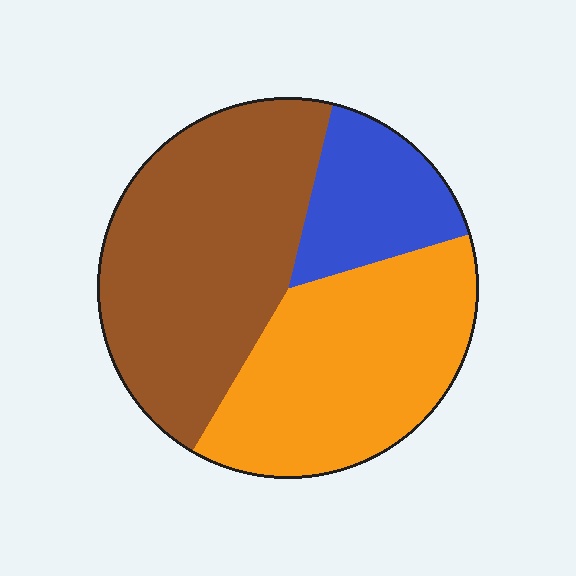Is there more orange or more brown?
Brown.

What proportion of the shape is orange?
Orange takes up about three eighths (3/8) of the shape.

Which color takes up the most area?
Brown, at roughly 45%.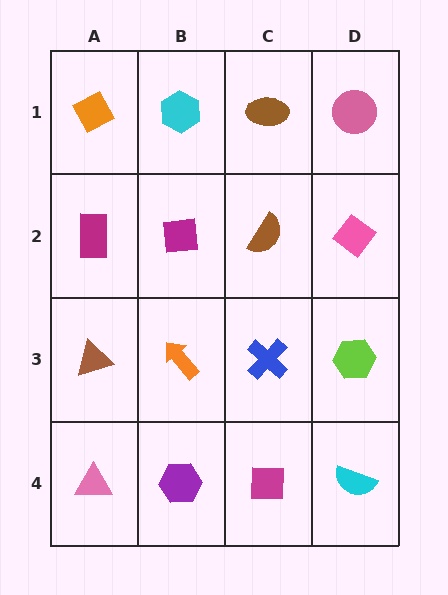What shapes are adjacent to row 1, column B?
A magenta square (row 2, column B), an orange diamond (row 1, column A), a brown ellipse (row 1, column C).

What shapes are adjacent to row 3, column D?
A pink diamond (row 2, column D), a cyan semicircle (row 4, column D), a blue cross (row 3, column C).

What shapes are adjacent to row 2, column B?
A cyan hexagon (row 1, column B), an orange arrow (row 3, column B), a magenta rectangle (row 2, column A), a brown semicircle (row 2, column C).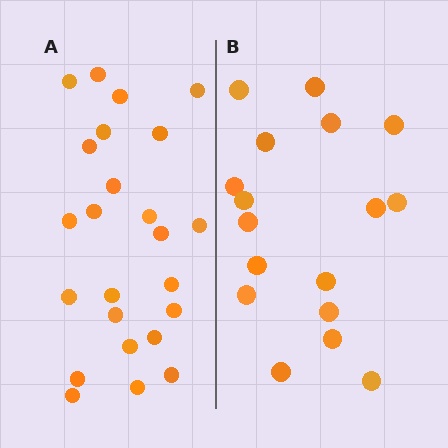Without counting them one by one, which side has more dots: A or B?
Region A (the left region) has more dots.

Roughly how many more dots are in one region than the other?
Region A has roughly 8 or so more dots than region B.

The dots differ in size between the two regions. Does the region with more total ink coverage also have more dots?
No. Region B has more total ink coverage because its dots are larger, but region A actually contains more individual dots. Total area can be misleading — the number of items is what matters here.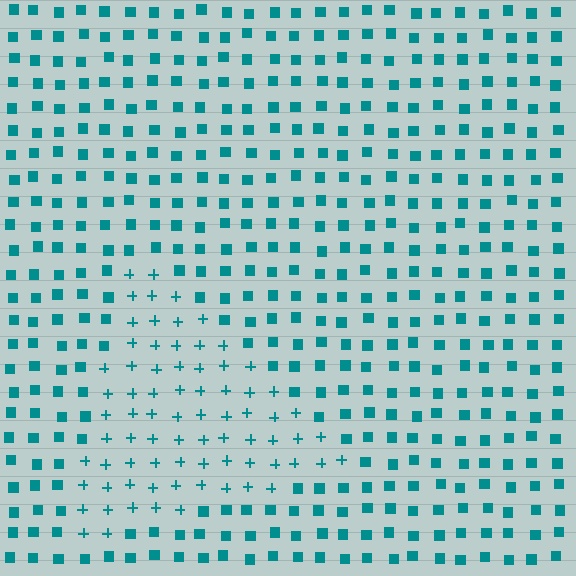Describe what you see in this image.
The image is filled with small teal elements arranged in a uniform grid. A triangle-shaped region contains plus signs, while the surrounding area contains squares. The boundary is defined purely by the change in element shape.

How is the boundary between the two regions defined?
The boundary is defined by a change in element shape: plus signs inside vs. squares outside. All elements share the same color and spacing.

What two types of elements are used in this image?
The image uses plus signs inside the triangle region and squares outside it.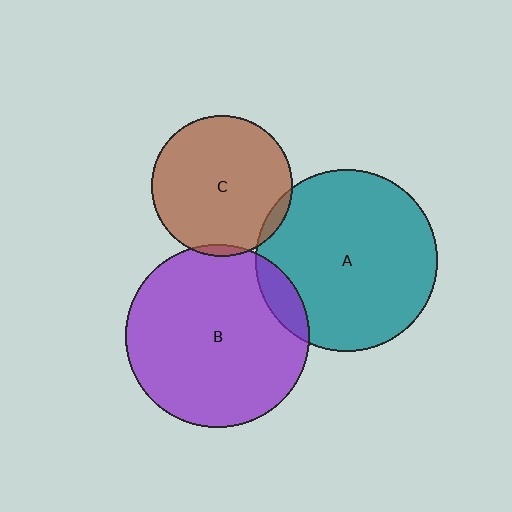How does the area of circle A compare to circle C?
Approximately 1.7 times.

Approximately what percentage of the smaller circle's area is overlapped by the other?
Approximately 5%.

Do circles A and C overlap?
Yes.